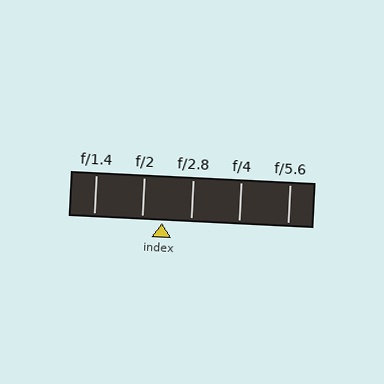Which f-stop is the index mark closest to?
The index mark is closest to f/2.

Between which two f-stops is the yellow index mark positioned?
The index mark is between f/2 and f/2.8.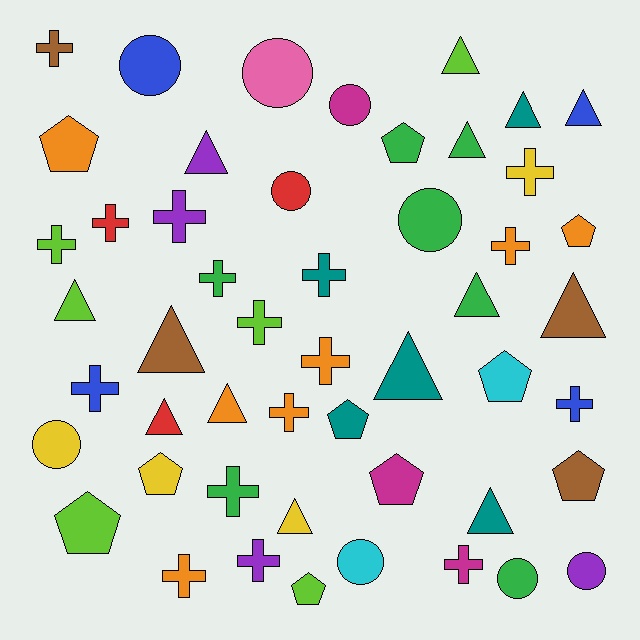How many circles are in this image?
There are 9 circles.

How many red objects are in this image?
There are 3 red objects.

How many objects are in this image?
There are 50 objects.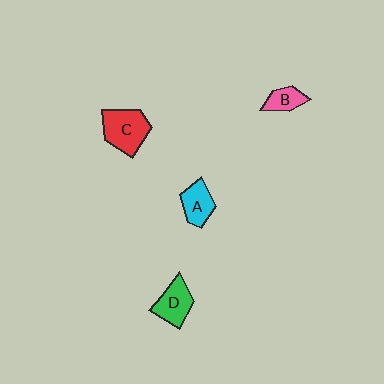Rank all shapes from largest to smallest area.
From largest to smallest: C (red), D (green), A (cyan), B (pink).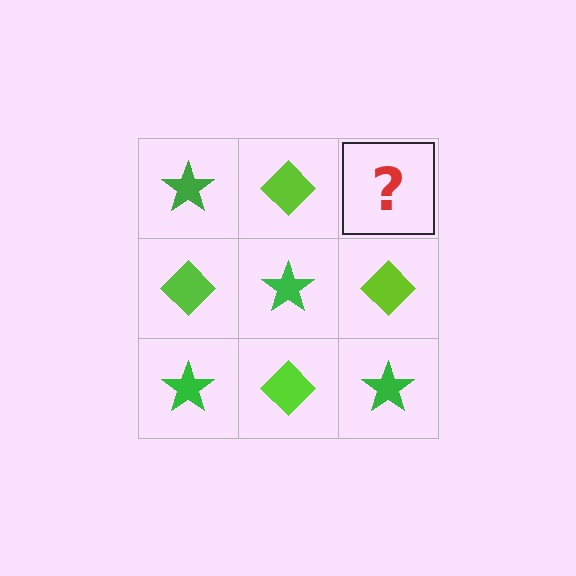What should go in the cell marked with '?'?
The missing cell should contain a green star.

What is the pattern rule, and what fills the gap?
The rule is that it alternates green star and lime diamond in a checkerboard pattern. The gap should be filled with a green star.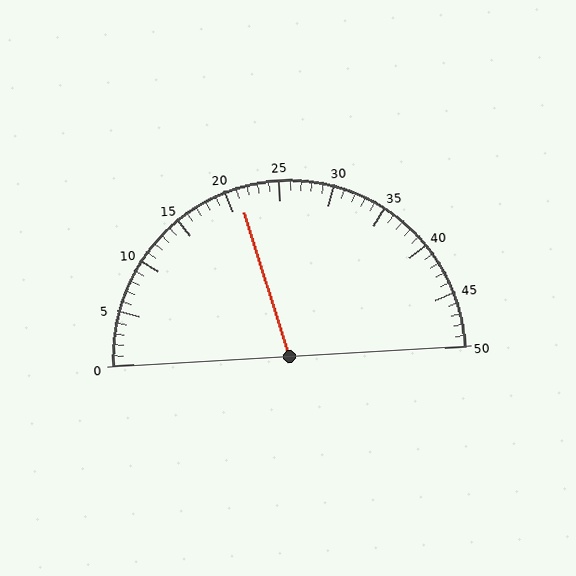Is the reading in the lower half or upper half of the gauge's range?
The reading is in the lower half of the range (0 to 50).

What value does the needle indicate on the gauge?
The needle indicates approximately 21.